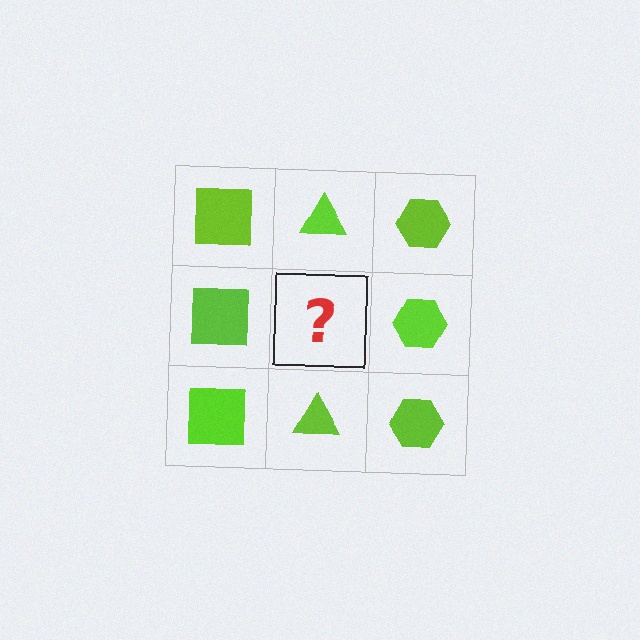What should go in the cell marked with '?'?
The missing cell should contain a lime triangle.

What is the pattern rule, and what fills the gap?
The rule is that each column has a consistent shape. The gap should be filled with a lime triangle.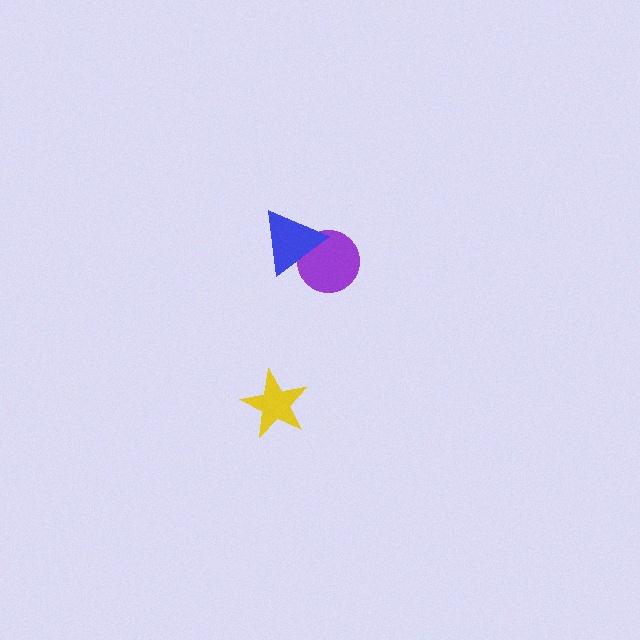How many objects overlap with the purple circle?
1 object overlaps with the purple circle.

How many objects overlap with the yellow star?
0 objects overlap with the yellow star.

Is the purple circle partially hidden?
Yes, it is partially covered by another shape.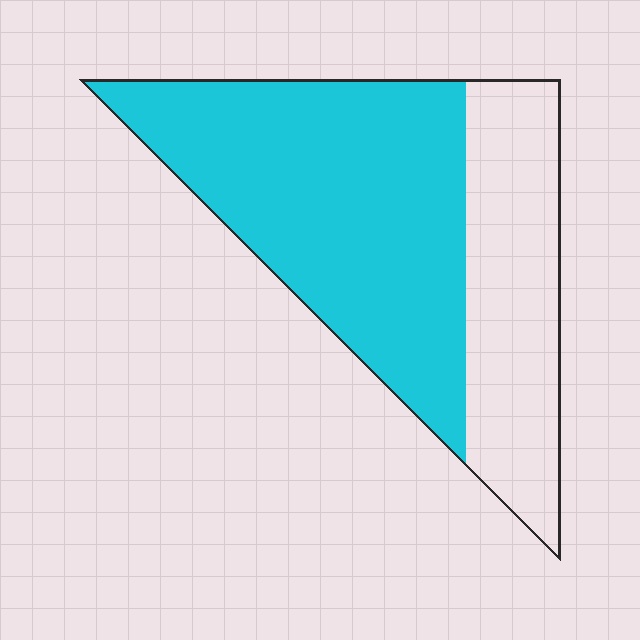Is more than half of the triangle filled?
Yes.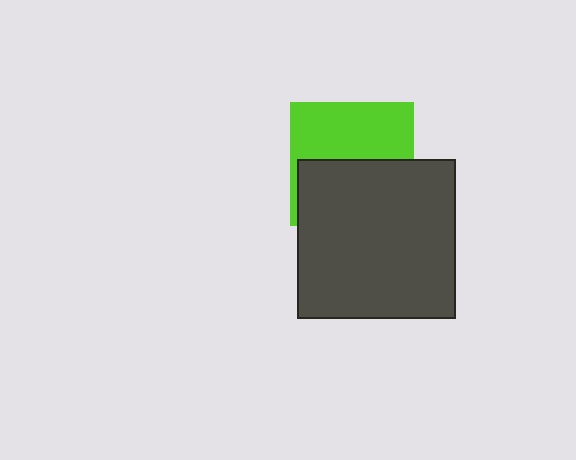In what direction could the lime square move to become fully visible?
The lime square could move up. That would shift it out from behind the dark gray square entirely.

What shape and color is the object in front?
The object in front is a dark gray square.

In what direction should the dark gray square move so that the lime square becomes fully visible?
The dark gray square should move down. That is the shortest direction to clear the overlap and leave the lime square fully visible.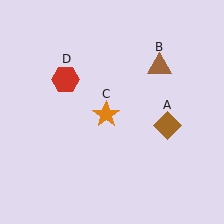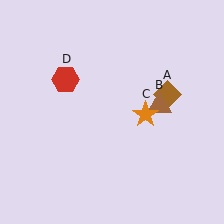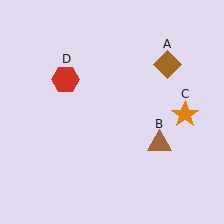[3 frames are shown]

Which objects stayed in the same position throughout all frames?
Red hexagon (object D) remained stationary.